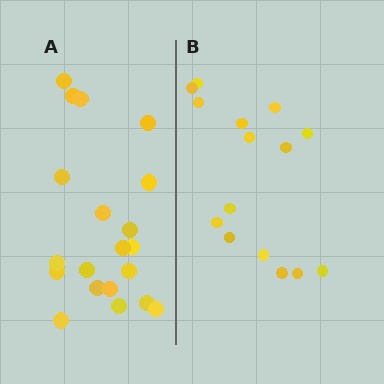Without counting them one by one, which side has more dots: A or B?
Region A (the left region) has more dots.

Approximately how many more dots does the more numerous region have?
Region A has about 5 more dots than region B.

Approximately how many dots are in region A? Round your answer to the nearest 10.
About 20 dots.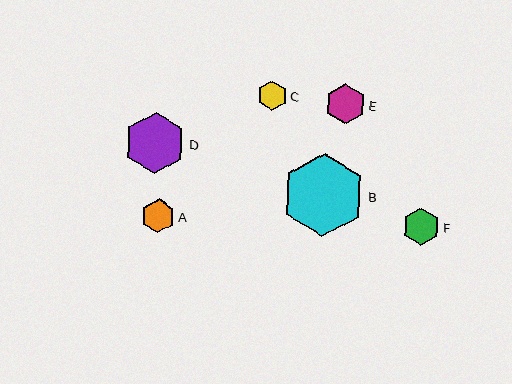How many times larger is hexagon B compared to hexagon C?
Hexagon B is approximately 2.8 times the size of hexagon C.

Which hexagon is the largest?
Hexagon B is the largest with a size of approximately 83 pixels.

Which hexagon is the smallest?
Hexagon C is the smallest with a size of approximately 30 pixels.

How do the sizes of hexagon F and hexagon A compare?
Hexagon F and hexagon A are approximately the same size.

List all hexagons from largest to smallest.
From largest to smallest: B, D, E, F, A, C.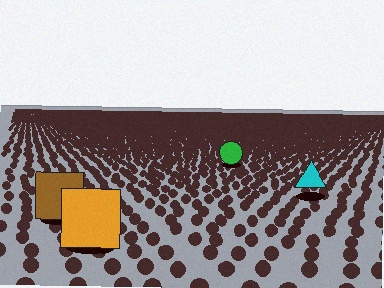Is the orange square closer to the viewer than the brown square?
Yes. The orange square is closer — you can tell from the texture gradient: the ground texture is coarser near it.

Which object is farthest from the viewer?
The green circle is farthest from the viewer. It appears smaller and the ground texture around it is denser.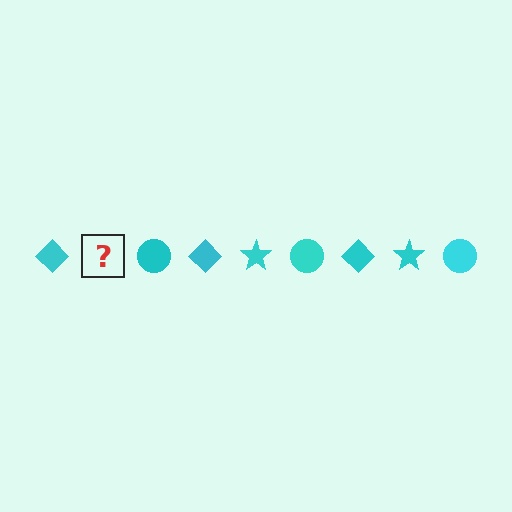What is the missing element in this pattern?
The missing element is a cyan star.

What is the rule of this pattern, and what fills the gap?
The rule is that the pattern cycles through diamond, star, circle shapes in cyan. The gap should be filled with a cyan star.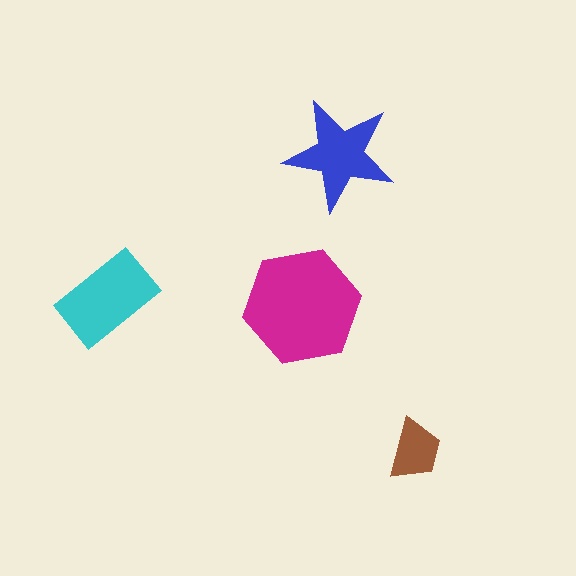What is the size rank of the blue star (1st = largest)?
3rd.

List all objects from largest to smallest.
The magenta hexagon, the cyan rectangle, the blue star, the brown trapezoid.